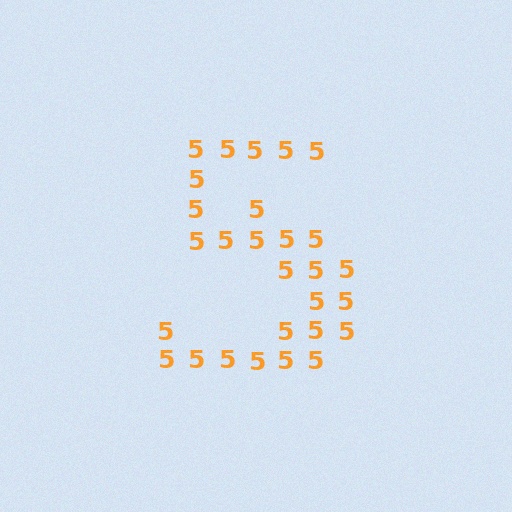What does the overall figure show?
The overall figure shows the digit 5.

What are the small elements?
The small elements are digit 5's.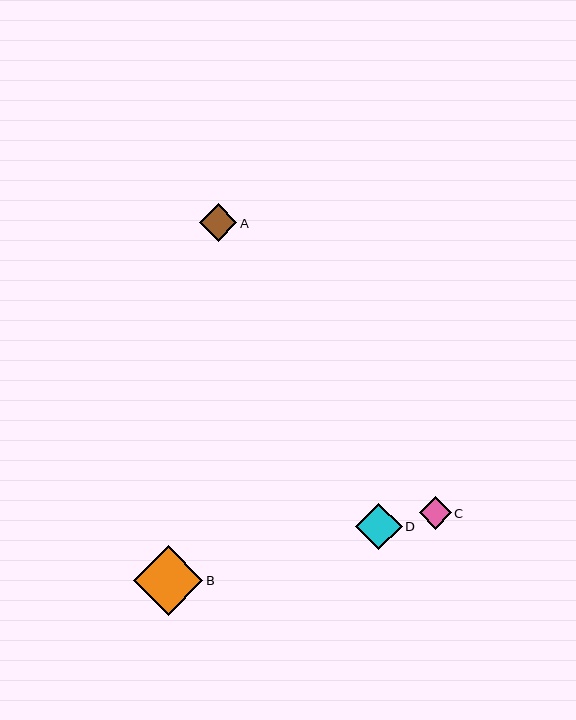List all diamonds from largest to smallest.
From largest to smallest: B, D, A, C.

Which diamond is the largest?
Diamond B is the largest with a size of approximately 69 pixels.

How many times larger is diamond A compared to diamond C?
Diamond A is approximately 1.2 times the size of diamond C.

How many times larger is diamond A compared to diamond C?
Diamond A is approximately 1.2 times the size of diamond C.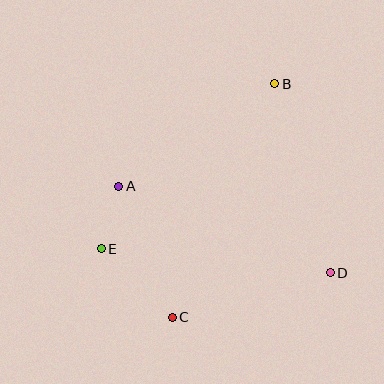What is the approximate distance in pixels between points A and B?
The distance between A and B is approximately 186 pixels.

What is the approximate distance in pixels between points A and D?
The distance between A and D is approximately 229 pixels.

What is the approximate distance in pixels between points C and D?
The distance between C and D is approximately 164 pixels.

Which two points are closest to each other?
Points A and E are closest to each other.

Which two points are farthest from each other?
Points B and C are farthest from each other.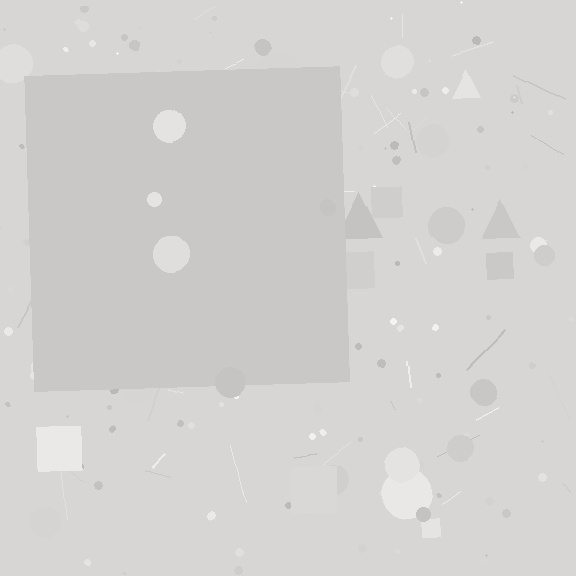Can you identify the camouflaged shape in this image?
The camouflaged shape is a square.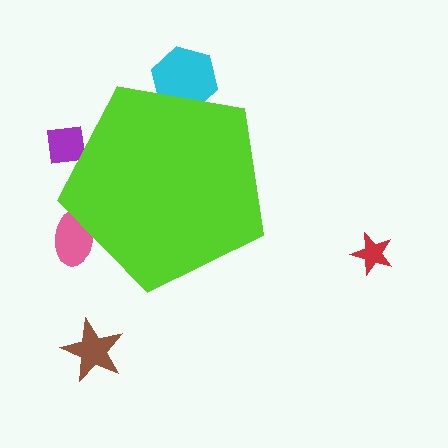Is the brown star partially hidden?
No, the brown star is fully visible.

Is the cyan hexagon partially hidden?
Yes, the cyan hexagon is partially hidden behind the lime pentagon.